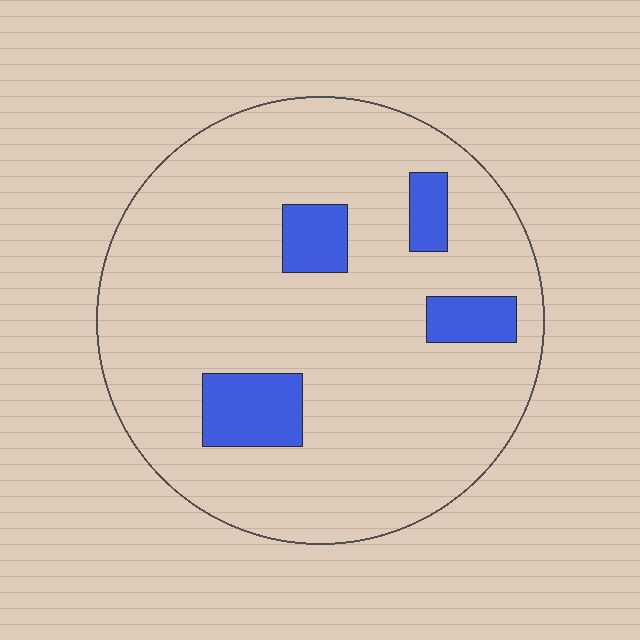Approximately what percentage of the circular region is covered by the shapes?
Approximately 10%.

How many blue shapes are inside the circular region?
4.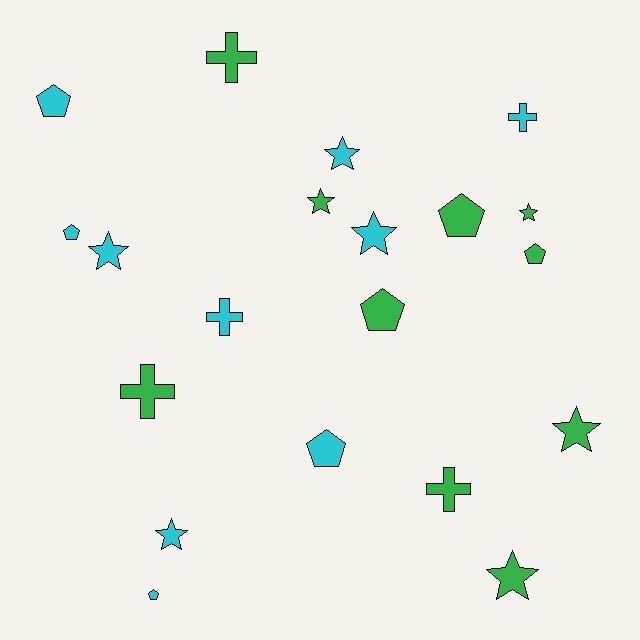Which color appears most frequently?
Green, with 10 objects.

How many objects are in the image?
There are 20 objects.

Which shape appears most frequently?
Star, with 8 objects.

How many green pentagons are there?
There are 3 green pentagons.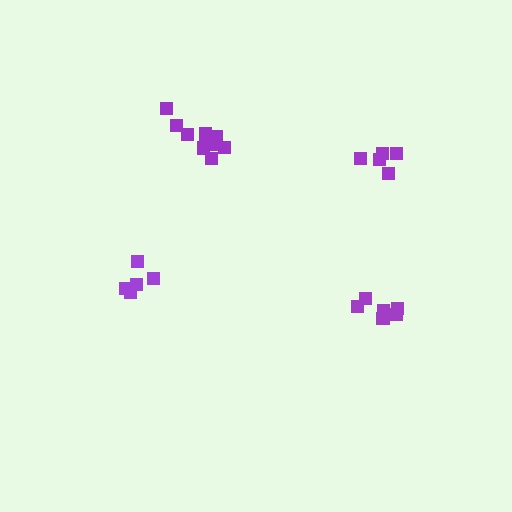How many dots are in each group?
Group 1: 7 dots, Group 2: 5 dots, Group 3: 5 dots, Group 4: 11 dots (28 total).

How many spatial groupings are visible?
There are 4 spatial groupings.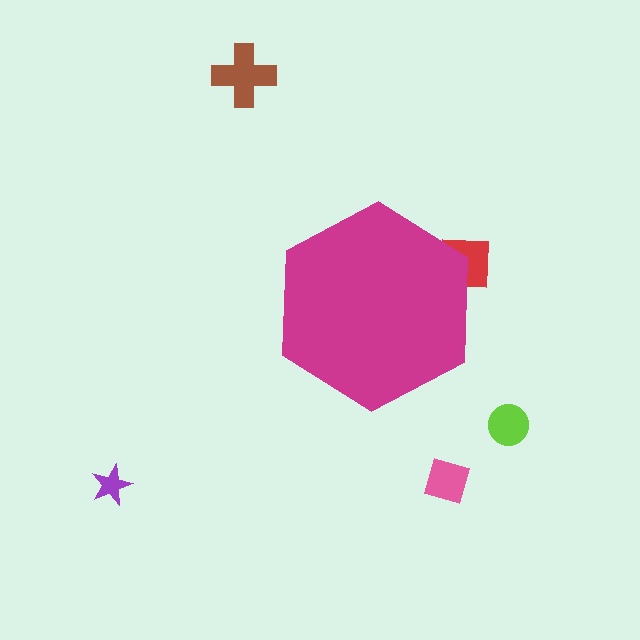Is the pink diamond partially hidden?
No, the pink diamond is fully visible.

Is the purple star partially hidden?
No, the purple star is fully visible.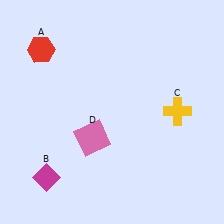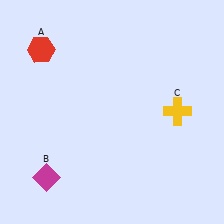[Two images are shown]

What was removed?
The pink square (D) was removed in Image 2.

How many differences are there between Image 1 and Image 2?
There is 1 difference between the two images.